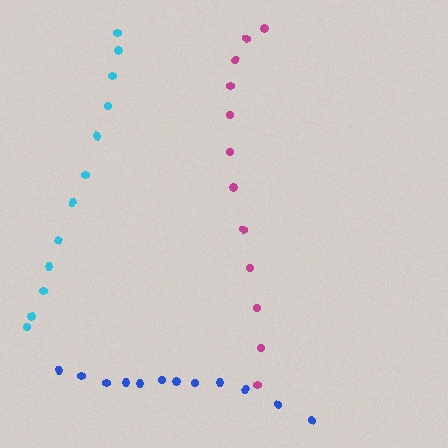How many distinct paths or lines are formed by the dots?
There are 3 distinct paths.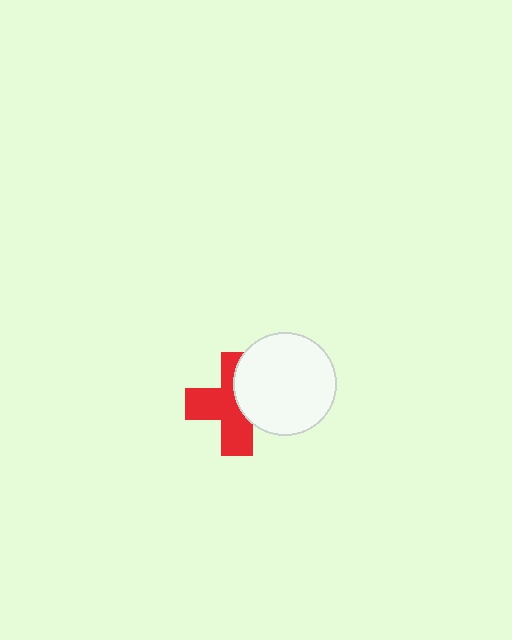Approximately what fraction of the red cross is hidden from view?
Roughly 41% of the red cross is hidden behind the white circle.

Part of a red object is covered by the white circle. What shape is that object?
It is a cross.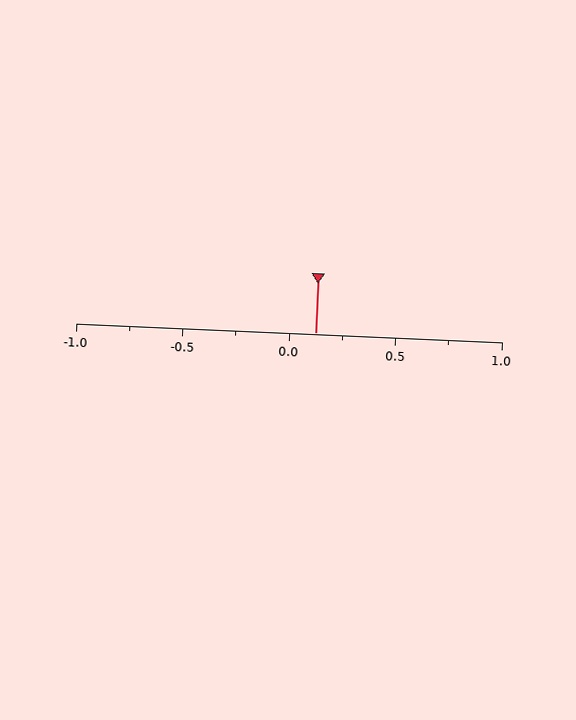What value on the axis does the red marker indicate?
The marker indicates approximately 0.12.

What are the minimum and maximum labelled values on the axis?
The axis runs from -1.0 to 1.0.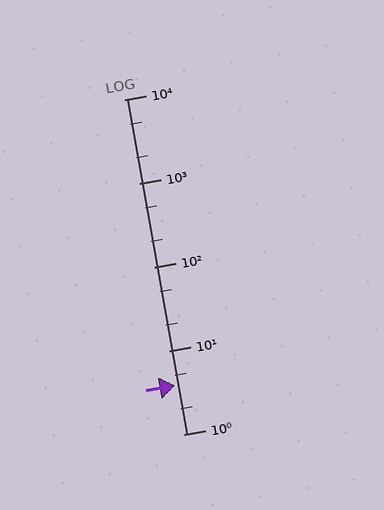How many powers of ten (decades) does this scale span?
The scale spans 4 decades, from 1 to 10000.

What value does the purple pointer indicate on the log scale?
The pointer indicates approximately 3.8.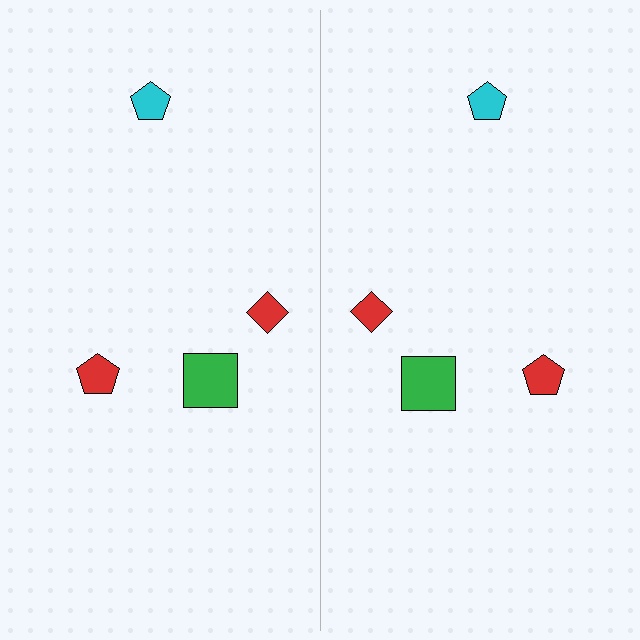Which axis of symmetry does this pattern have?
The pattern has a vertical axis of symmetry running through the center of the image.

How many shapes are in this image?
There are 8 shapes in this image.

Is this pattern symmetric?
Yes, this pattern has bilateral (reflection) symmetry.